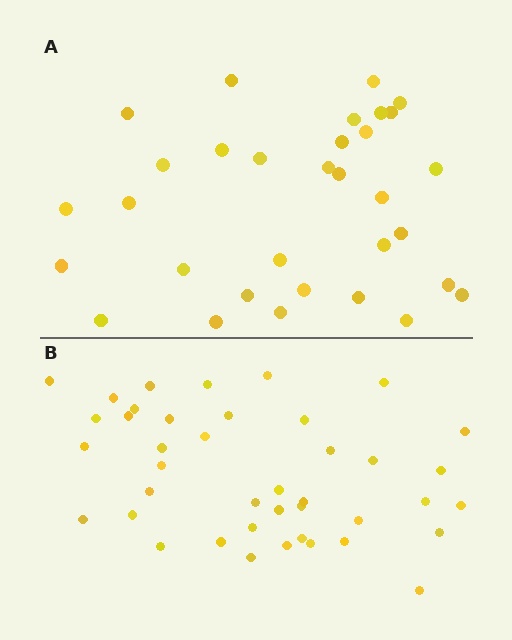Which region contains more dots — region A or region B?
Region B (the bottom region) has more dots.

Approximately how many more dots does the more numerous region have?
Region B has roughly 8 or so more dots than region A.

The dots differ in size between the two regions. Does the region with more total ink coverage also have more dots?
No. Region A has more total ink coverage because its dots are larger, but region B actually contains more individual dots. Total area can be misleading — the number of items is what matters here.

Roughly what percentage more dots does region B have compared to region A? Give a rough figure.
About 30% more.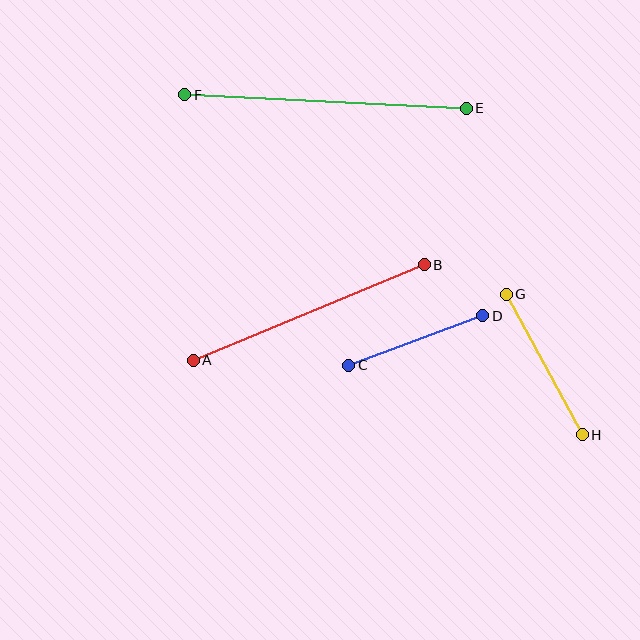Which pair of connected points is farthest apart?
Points E and F are farthest apart.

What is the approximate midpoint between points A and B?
The midpoint is at approximately (309, 312) pixels.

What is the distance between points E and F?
The distance is approximately 282 pixels.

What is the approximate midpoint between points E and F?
The midpoint is at approximately (326, 101) pixels.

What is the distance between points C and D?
The distance is approximately 143 pixels.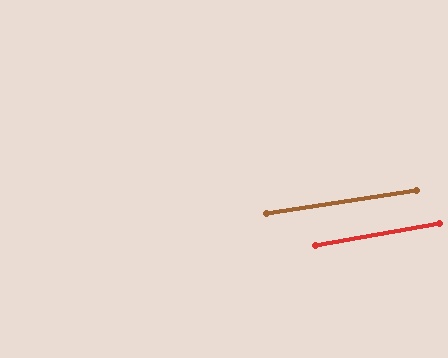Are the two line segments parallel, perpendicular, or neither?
Parallel — their directions differ by only 1.2°.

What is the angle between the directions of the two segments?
Approximately 1 degree.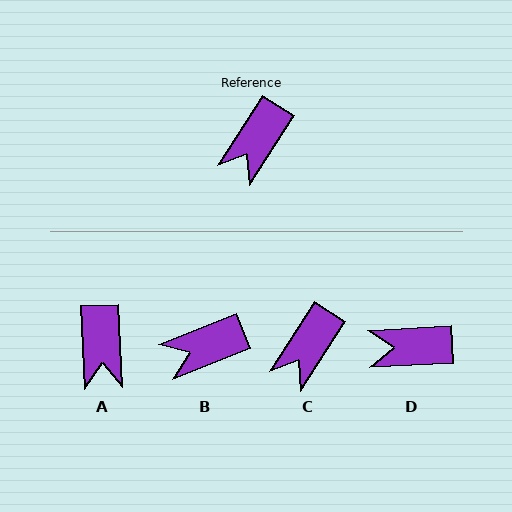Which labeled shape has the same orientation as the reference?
C.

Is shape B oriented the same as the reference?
No, it is off by about 35 degrees.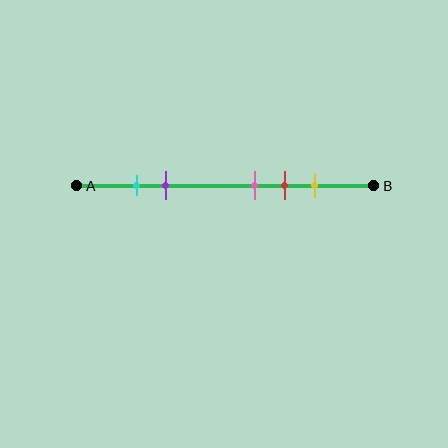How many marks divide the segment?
There are 5 marks dividing the segment.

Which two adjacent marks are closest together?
The cyan and purple marks are the closest adjacent pair.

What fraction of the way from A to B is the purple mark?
The purple mark is approximately 30% (0.3) of the way from A to B.